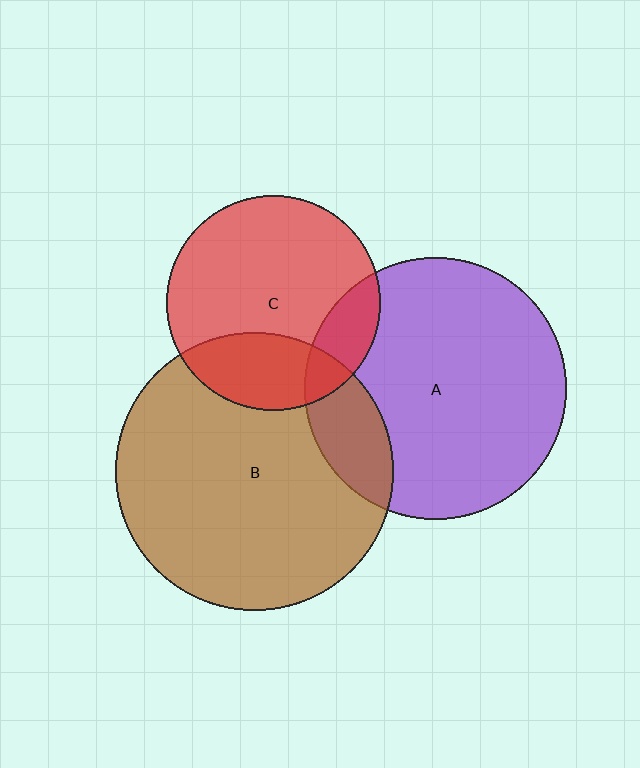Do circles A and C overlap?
Yes.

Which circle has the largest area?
Circle B (brown).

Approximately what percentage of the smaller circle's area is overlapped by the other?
Approximately 15%.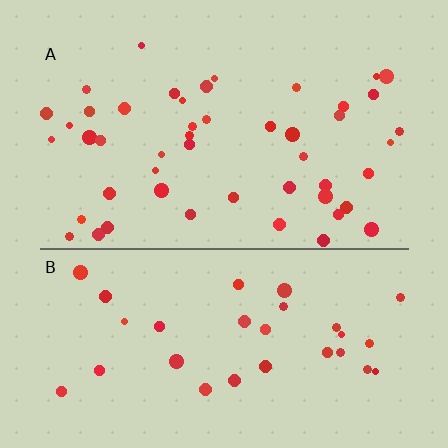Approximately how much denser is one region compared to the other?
Approximately 1.6× — region A over region B.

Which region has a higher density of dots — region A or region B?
A (the top).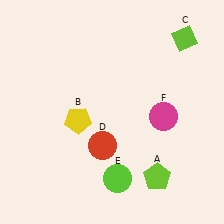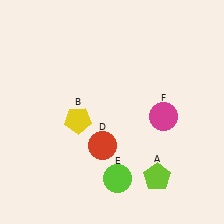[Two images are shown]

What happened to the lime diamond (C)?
The lime diamond (C) was removed in Image 2. It was in the top-right area of Image 1.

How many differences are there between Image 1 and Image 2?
There is 1 difference between the two images.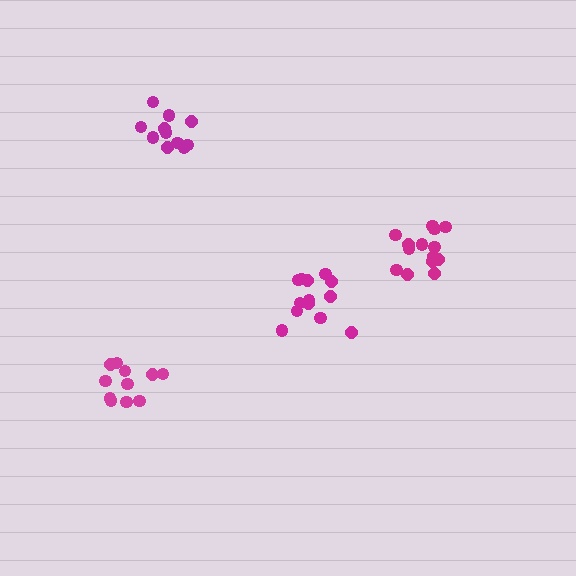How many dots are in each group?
Group 1: 12 dots, Group 2: 11 dots, Group 3: 14 dots, Group 4: 14 dots (51 total).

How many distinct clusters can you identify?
There are 4 distinct clusters.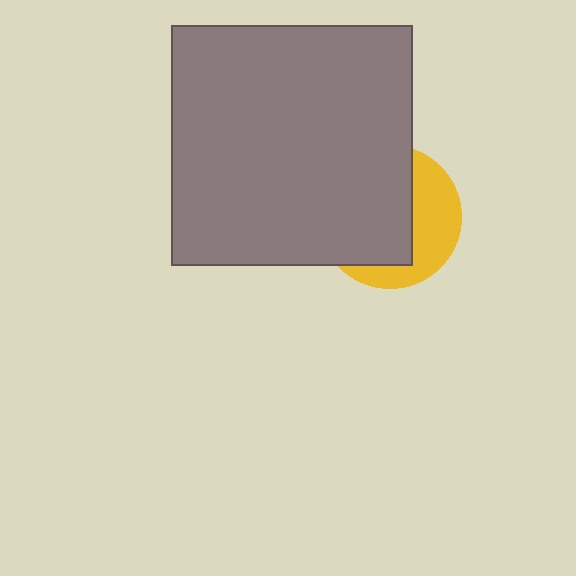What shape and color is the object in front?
The object in front is a gray square.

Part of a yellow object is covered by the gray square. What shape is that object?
It is a circle.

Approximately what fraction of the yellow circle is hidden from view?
Roughly 62% of the yellow circle is hidden behind the gray square.